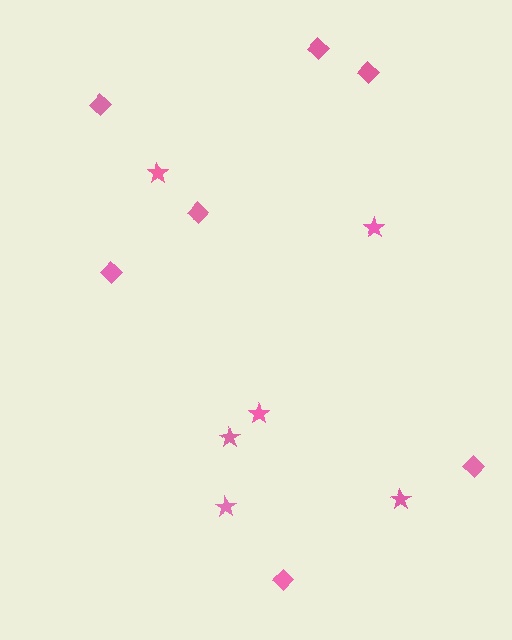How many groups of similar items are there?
There are 2 groups: one group of stars (6) and one group of diamonds (7).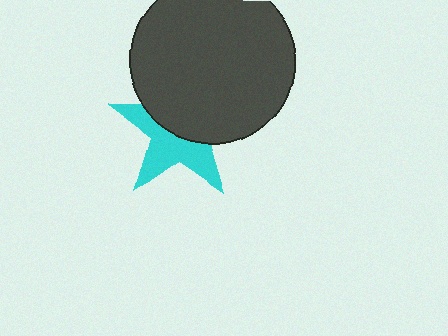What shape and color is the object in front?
The object in front is a dark gray circle.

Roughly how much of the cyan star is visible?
About half of it is visible (roughly 49%).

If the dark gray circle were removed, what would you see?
You would see the complete cyan star.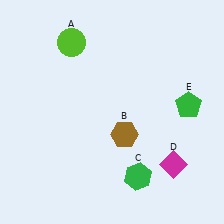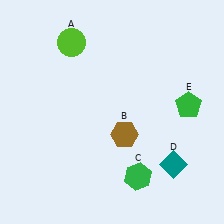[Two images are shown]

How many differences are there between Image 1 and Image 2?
There is 1 difference between the two images.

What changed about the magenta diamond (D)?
In Image 1, D is magenta. In Image 2, it changed to teal.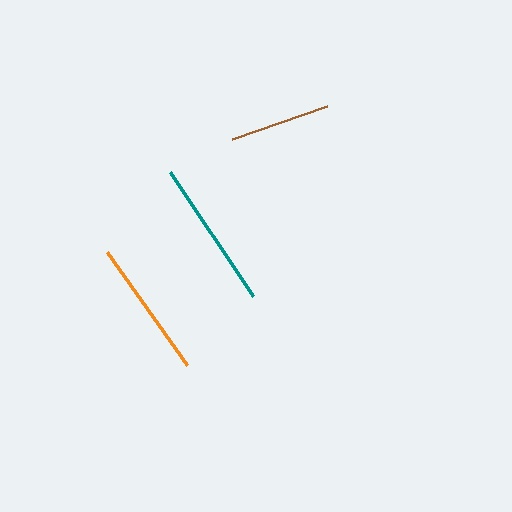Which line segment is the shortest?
The brown line is the shortest at approximately 101 pixels.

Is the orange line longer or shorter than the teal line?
The teal line is longer than the orange line.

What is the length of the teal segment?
The teal segment is approximately 150 pixels long.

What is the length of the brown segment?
The brown segment is approximately 101 pixels long.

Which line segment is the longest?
The teal line is the longest at approximately 150 pixels.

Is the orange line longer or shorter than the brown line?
The orange line is longer than the brown line.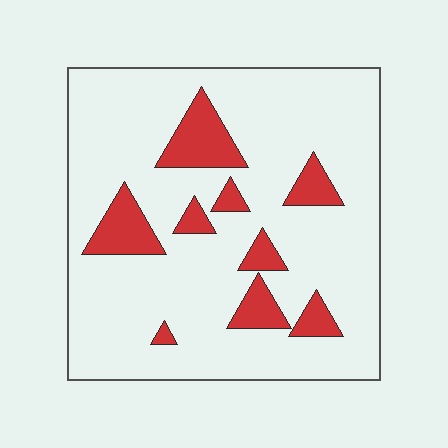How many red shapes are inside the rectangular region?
9.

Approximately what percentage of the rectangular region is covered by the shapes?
Approximately 15%.